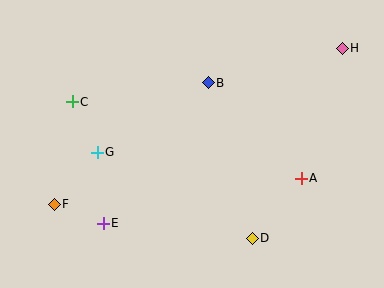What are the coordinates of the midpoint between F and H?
The midpoint between F and H is at (198, 126).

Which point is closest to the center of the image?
Point B at (208, 83) is closest to the center.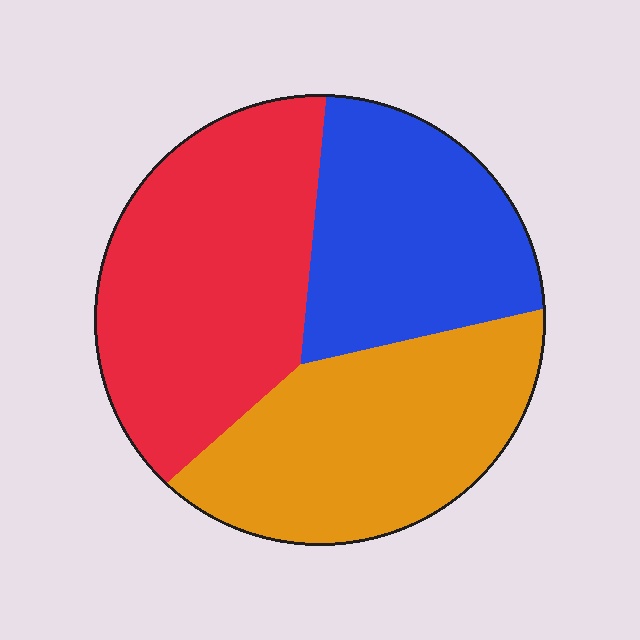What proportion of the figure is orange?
Orange covers 34% of the figure.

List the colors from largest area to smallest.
From largest to smallest: red, orange, blue.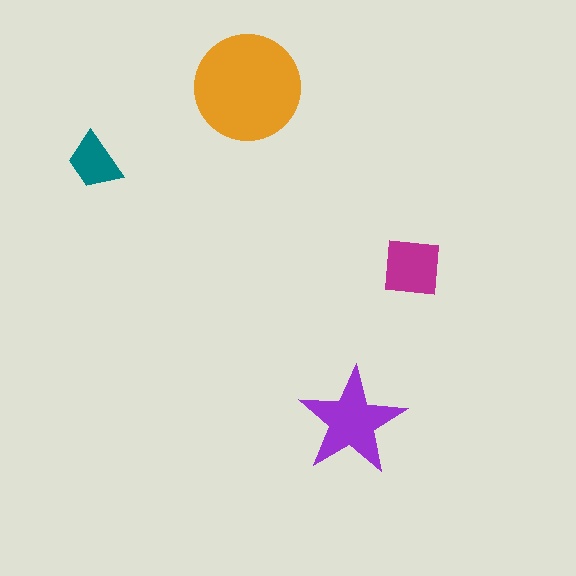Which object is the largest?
The orange circle.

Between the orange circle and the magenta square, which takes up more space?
The orange circle.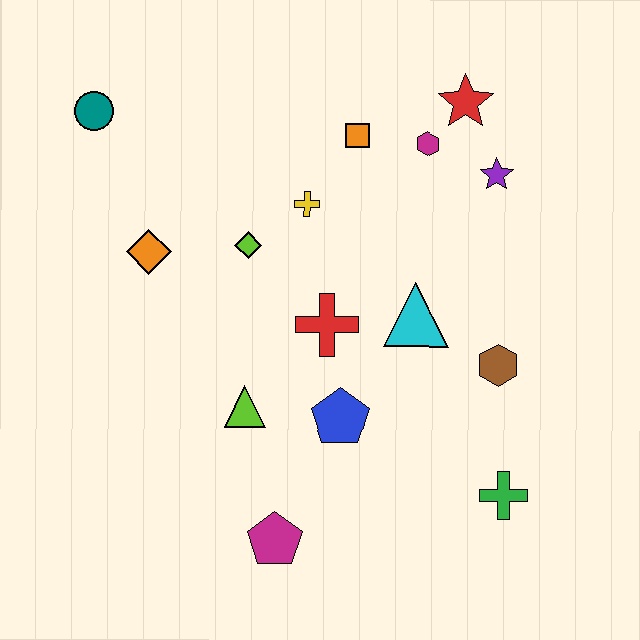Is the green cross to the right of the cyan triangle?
Yes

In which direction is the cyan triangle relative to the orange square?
The cyan triangle is below the orange square.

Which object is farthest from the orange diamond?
The green cross is farthest from the orange diamond.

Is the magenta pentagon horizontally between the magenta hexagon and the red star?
No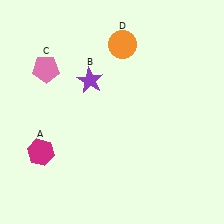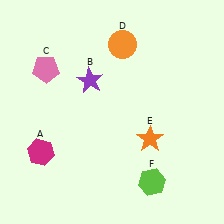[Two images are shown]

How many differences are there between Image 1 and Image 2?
There are 2 differences between the two images.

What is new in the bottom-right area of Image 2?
An orange star (E) was added in the bottom-right area of Image 2.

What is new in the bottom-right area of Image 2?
A lime hexagon (F) was added in the bottom-right area of Image 2.